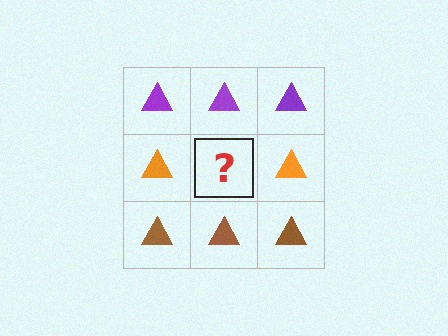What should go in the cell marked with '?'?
The missing cell should contain an orange triangle.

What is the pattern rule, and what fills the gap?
The rule is that each row has a consistent color. The gap should be filled with an orange triangle.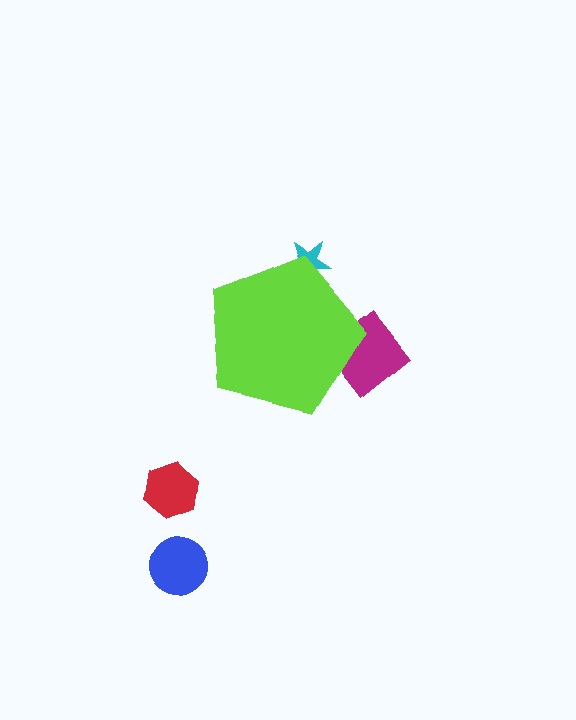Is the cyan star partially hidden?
Yes, the cyan star is partially hidden behind the lime pentagon.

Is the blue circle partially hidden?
No, the blue circle is fully visible.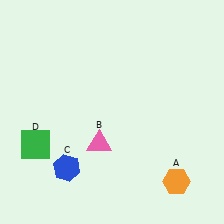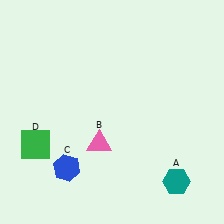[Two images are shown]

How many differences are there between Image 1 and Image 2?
There is 1 difference between the two images.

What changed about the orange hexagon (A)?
In Image 1, A is orange. In Image 2, it changed to teal.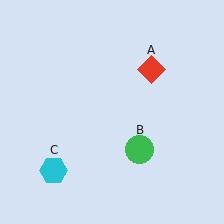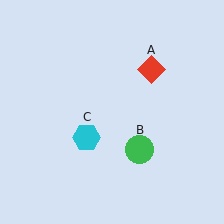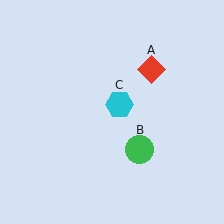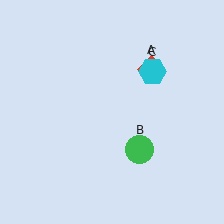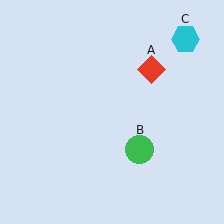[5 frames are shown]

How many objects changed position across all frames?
1 object changed position: cyan hexagon (object C).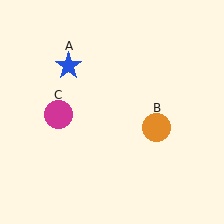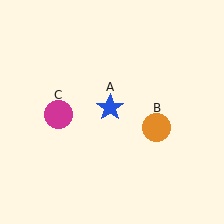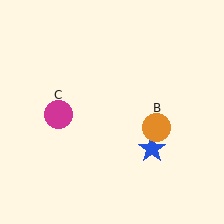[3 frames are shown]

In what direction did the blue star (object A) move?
The blue star (object A) moved down and to the right.